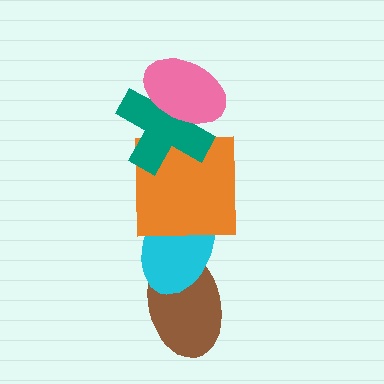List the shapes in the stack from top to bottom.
From top to bottom: the pink ellipse, the teal cross, the orange square, the cyan ellipse, the brown ellipse.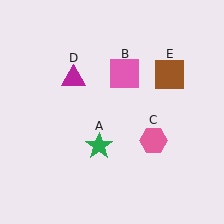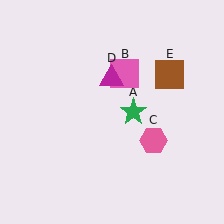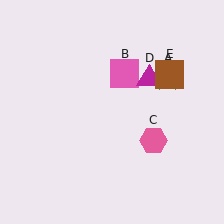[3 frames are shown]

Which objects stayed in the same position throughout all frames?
Pink square (object B) and pink hexagon (object C) and brown square (object E) remained stationary.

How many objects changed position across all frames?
2 objects changed position: green star (object A), magenta triangle (object D).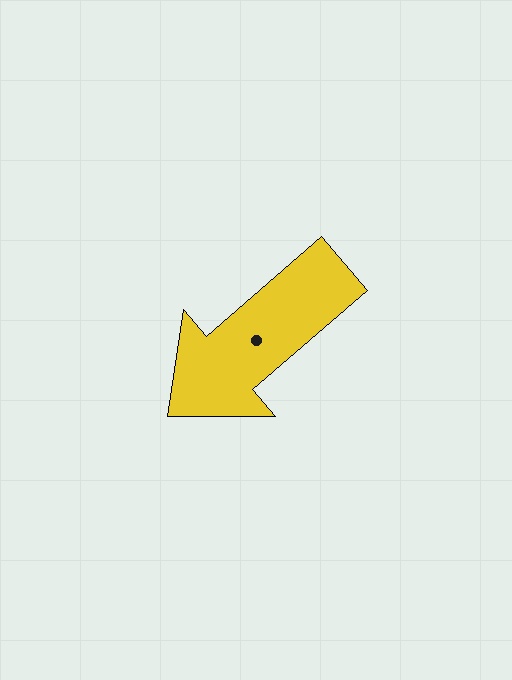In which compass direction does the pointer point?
Southwest.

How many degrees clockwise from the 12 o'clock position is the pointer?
Approximately 229 degrees.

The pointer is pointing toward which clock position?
Roughly 8 o'clock.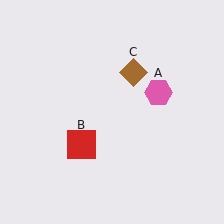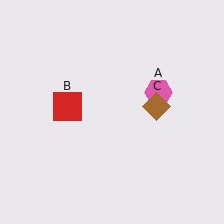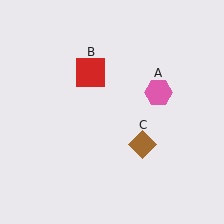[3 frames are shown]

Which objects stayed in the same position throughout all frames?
Pink hexagon (object A) remained stationary.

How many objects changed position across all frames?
2 objects changed position: red square (object B), brown diamond (object C).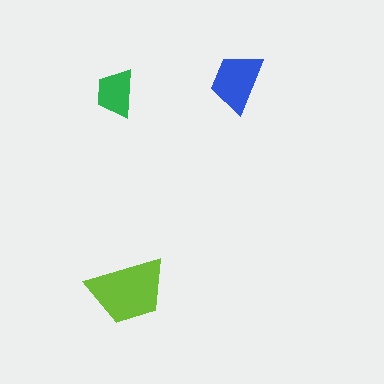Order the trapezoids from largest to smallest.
the lime one, the blue one, the green one.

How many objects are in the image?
There are 3 objects in the image.